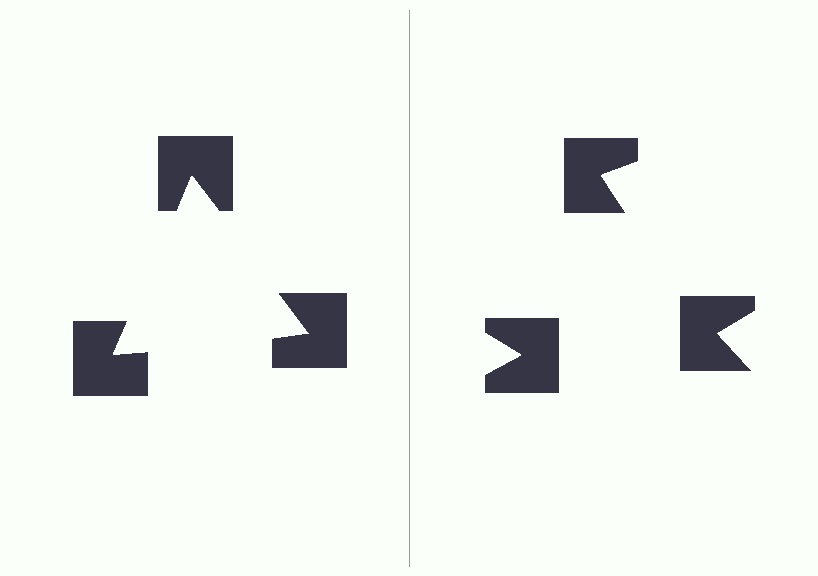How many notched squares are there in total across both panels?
6 — 3 on each side.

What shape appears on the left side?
An illusory triangle.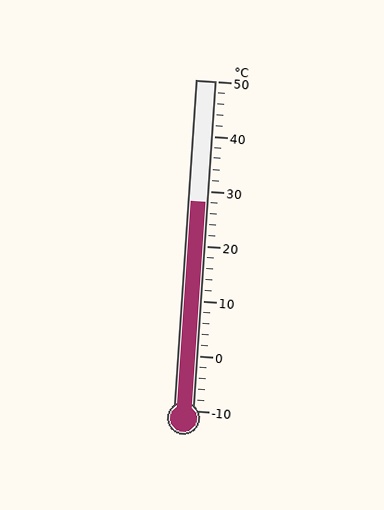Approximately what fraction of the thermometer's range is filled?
The thermometer is filled to approximately 65% of its range.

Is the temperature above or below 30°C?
The temperature is below 30°C.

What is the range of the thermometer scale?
The thermometer scale ranges from -10°C to 50°C.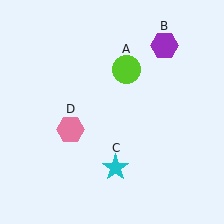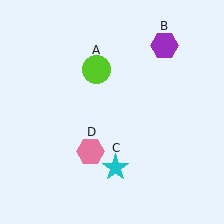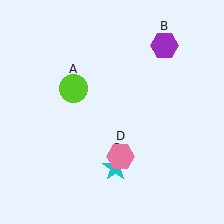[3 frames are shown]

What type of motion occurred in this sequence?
The lime circle (object A), pink hexagon (object D) rotated counterclockwise around the center of the scene.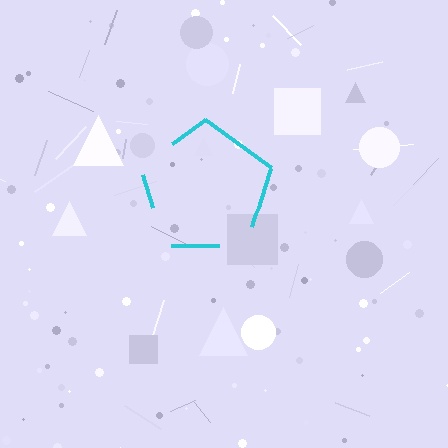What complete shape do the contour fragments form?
The contour fragments form a pentagon.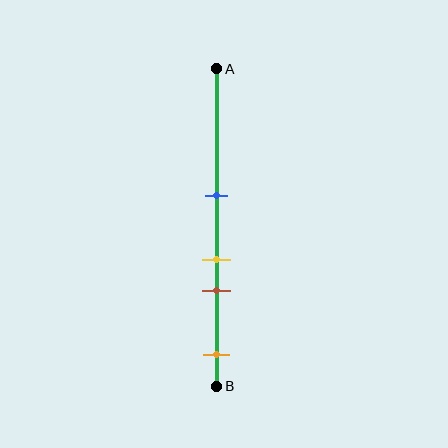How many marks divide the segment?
There are 4 marks dividing the segment.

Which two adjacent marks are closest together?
The yellow and brown marks are the closest adjacent pair.